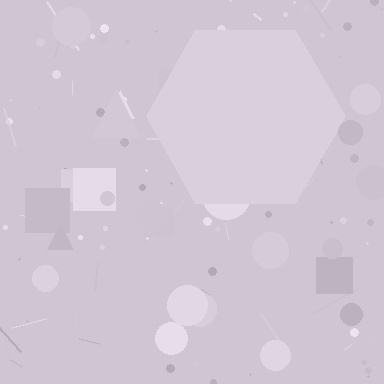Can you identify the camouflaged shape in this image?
The camouflaged shape is a hexagon.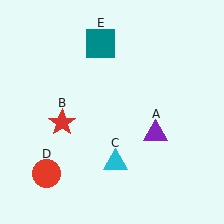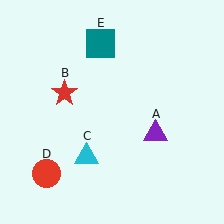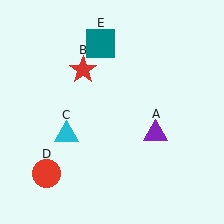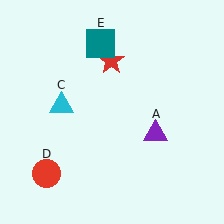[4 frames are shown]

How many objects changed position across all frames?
2 objects changed position: red star (object B), cyan triangle (object C).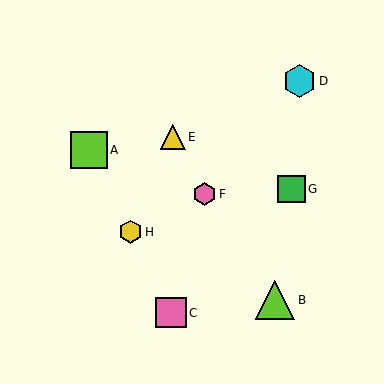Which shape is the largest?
The lime triangle (labeled B) is the largest.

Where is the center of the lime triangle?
The center of the lime triangle is at (275, 300).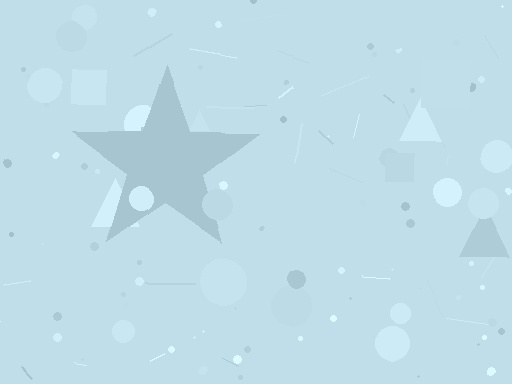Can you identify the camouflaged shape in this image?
The camouflaged shape is a star.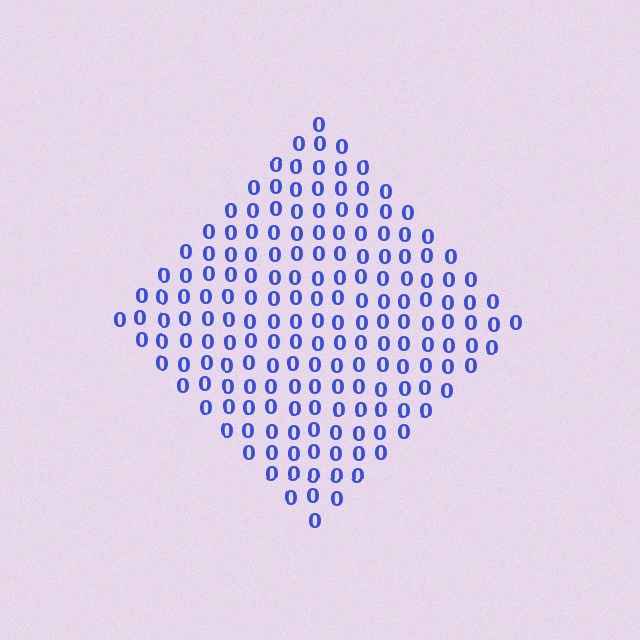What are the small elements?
The small elements are digit 0's.